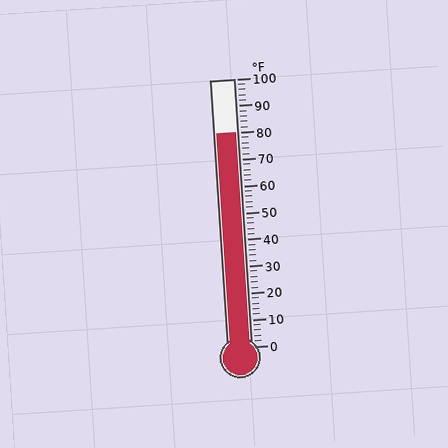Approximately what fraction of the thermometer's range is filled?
The thermometer is filled to approximately 80% of its range.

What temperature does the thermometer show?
The thermometer shows approximately 80°F.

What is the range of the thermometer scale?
The thermometer scale ranges from 0°F to 100°F.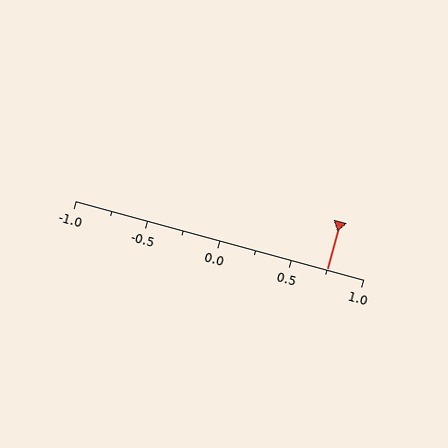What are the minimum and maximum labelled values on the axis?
The axis runs from -1.0 to 1.0.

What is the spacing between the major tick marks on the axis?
The major ticks are spaced 0.5 apart.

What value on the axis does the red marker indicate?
The marker indicates approximately 0.75.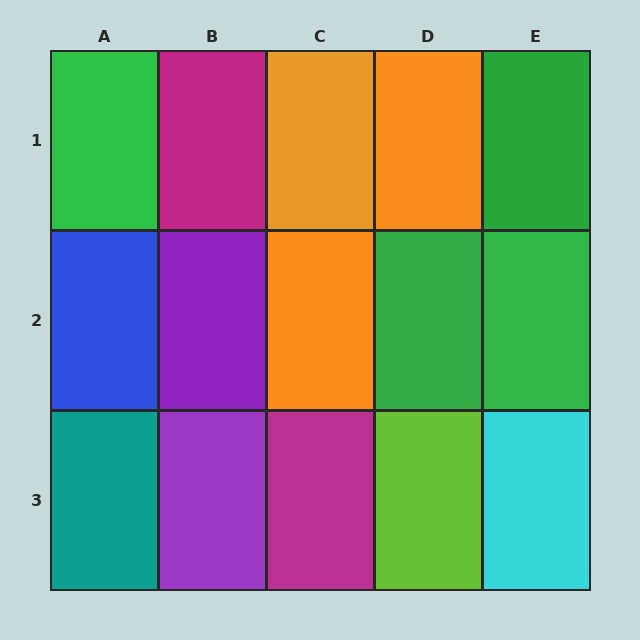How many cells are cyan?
1 cell is cyan.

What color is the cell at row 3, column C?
Magenta.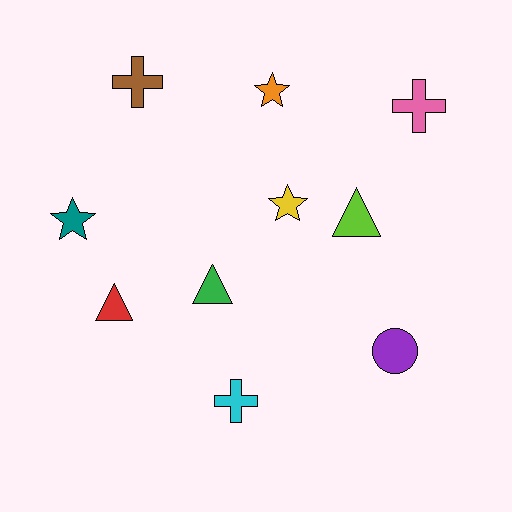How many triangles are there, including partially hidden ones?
There are 3 triangles.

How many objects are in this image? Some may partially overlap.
There are 10 objects.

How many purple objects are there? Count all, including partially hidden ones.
There is 1 purple object.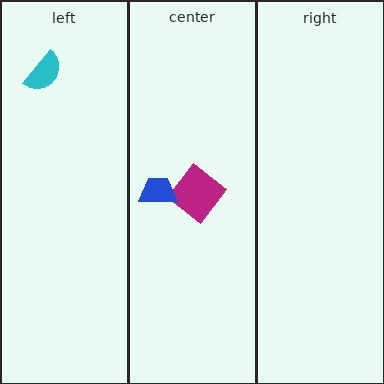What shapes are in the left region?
The cyan semicircle.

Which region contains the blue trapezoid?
The center region.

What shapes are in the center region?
The magenta diamond, the blue trapezoid.